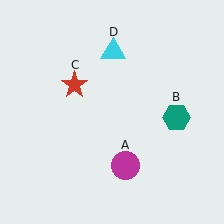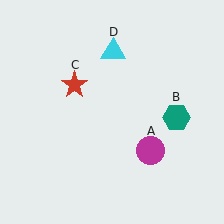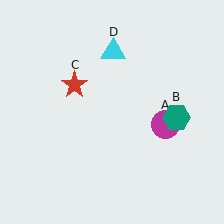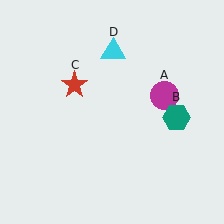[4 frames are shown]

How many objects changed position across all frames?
1 object changed position: magenta circle (object A).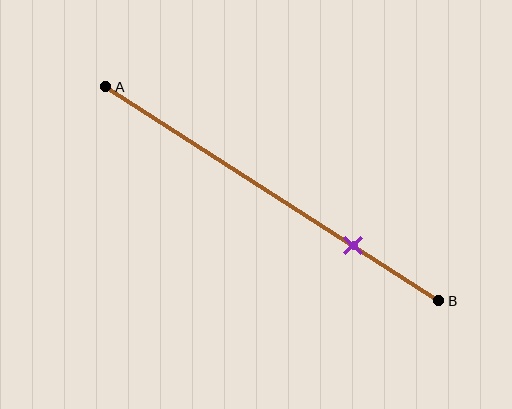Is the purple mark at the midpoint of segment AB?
No, the mark is at about 75% from A, not at the 50% midpoint.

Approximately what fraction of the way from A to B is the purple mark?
The purple mark is approximately 75% of the way from A to B.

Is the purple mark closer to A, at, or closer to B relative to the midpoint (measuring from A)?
The purple mark is closer to point B than the midpoint of segment AB.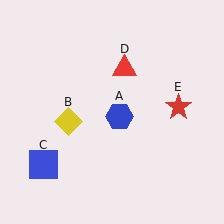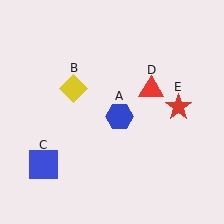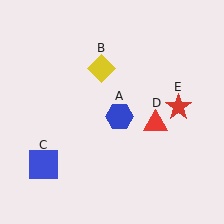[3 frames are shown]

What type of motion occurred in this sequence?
The yellow diamond (object B), red triangle (object D) rotated clockwise around the center of the scene.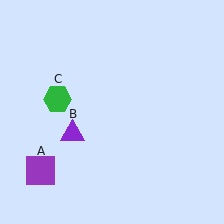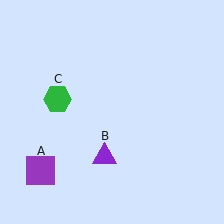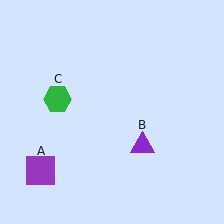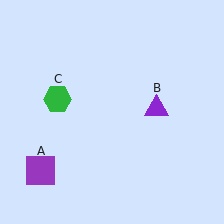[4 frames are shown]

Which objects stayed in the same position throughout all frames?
Purple square (object A) and green hexagon (object C) remained stationary.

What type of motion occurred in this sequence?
The purple triangle (object B) rotated counterclockwise around the center of the scene.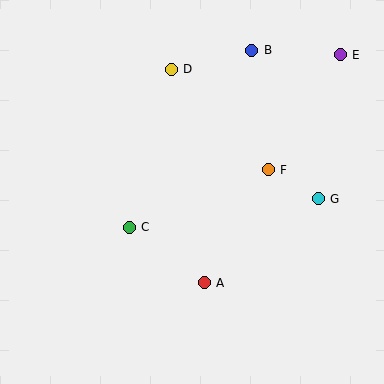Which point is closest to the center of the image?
Point C at (129, 227) is closest to the center.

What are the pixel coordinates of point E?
Point E is at (340, 55).